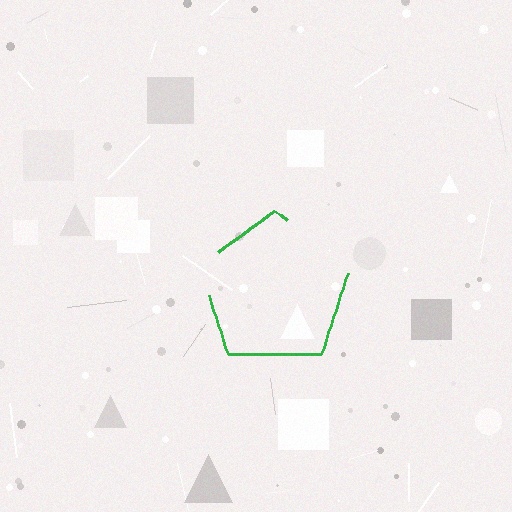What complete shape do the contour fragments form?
The contour fragments form a pentagon.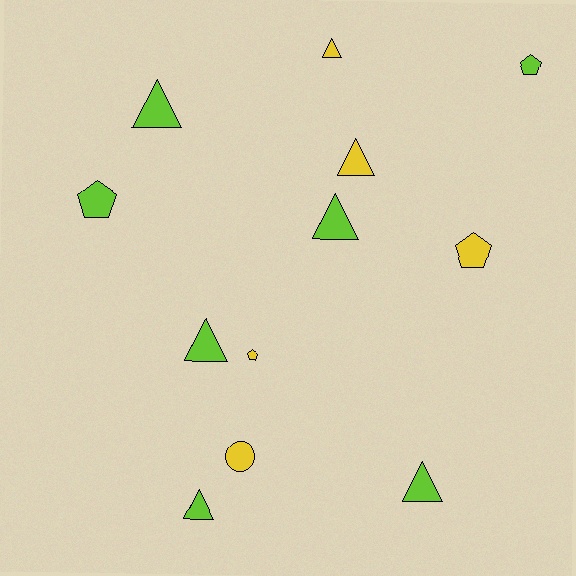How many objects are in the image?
There are 12 objects.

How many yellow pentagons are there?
There are 2 yellow pentagons.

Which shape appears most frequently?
Triangle, with 7 objects.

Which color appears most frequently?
Lime, with 7 objects.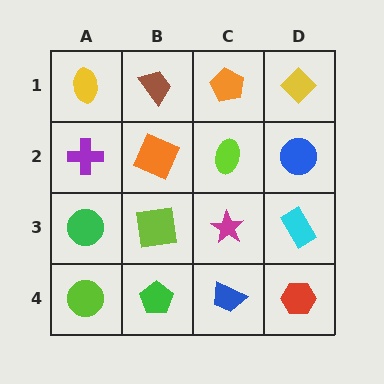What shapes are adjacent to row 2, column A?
A yellow ellipse (row 1, column A), a green circle (row 3, column A), an orange square (row 2, column B).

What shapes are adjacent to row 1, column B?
An orange square (row 2, column B), a yellow ellipse (row 1, column A), an orange pentagon (row 1, column C).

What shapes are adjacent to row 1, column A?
A purple cross (row 2, column A), a brown trapezoid (row 1, column B).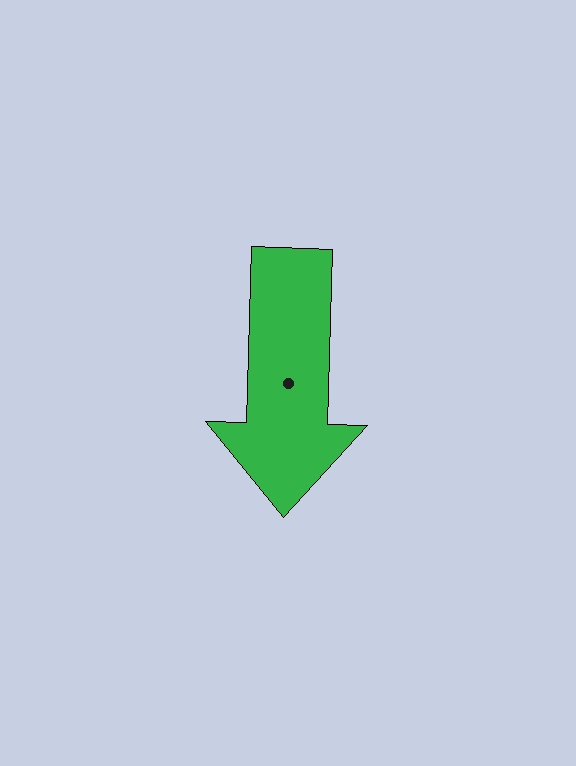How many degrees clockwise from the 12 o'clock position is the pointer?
Approximately 182 degrees.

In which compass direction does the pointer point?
South.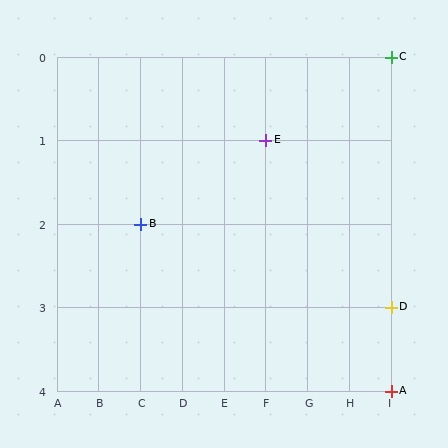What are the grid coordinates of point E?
Point E is at grid coordinates (F, 1).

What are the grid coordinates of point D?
Point D is at grid coordinates (I, 3).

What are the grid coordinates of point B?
Point B is at grid coordinates (C, 2).